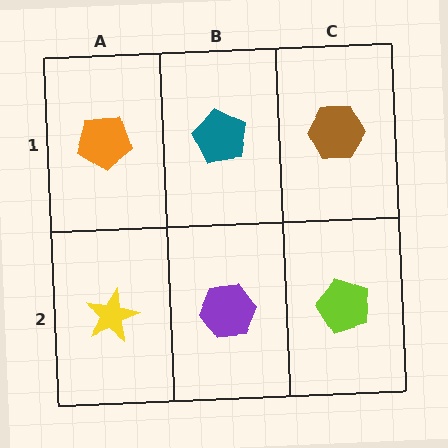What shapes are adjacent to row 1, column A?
A yellow star (row 2, column A), a teal pentagon (row 1, column B).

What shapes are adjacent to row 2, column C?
A brown hexagon (row 1, column C), a purple hexagon (row 2, column B).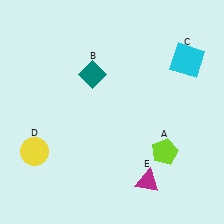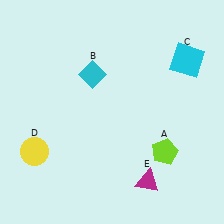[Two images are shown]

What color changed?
The diamond (B) changed from teal in Image 1 to cyan in Image 2.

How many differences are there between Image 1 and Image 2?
There is 1 difference between the two images.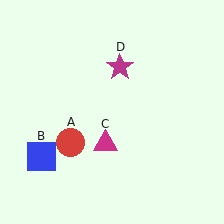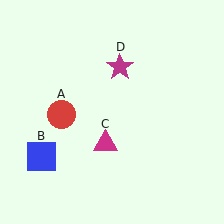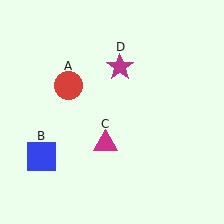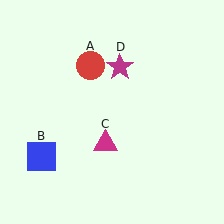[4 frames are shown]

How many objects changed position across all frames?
1 object changed position: red circle (object A).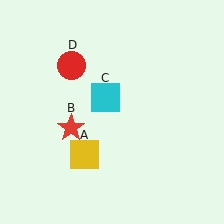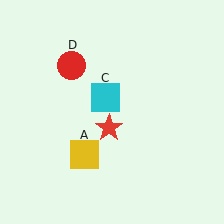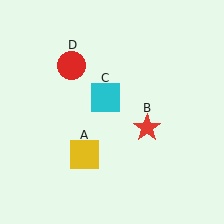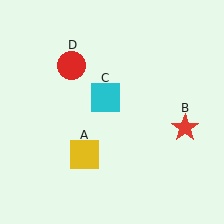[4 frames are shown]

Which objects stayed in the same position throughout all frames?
Yellow square (object A) and cyan square (object C) and red circle (object D) remained stationary.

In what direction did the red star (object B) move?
The red star (object B) moved right.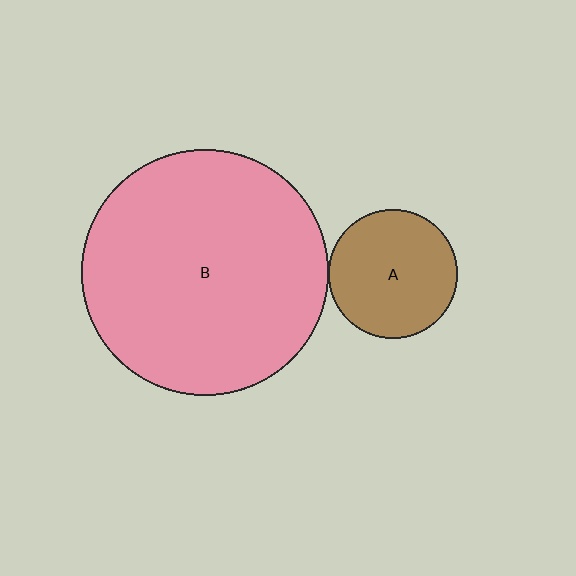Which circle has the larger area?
Circle B (pink).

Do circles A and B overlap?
Yes.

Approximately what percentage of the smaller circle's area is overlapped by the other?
Approximately 5%.